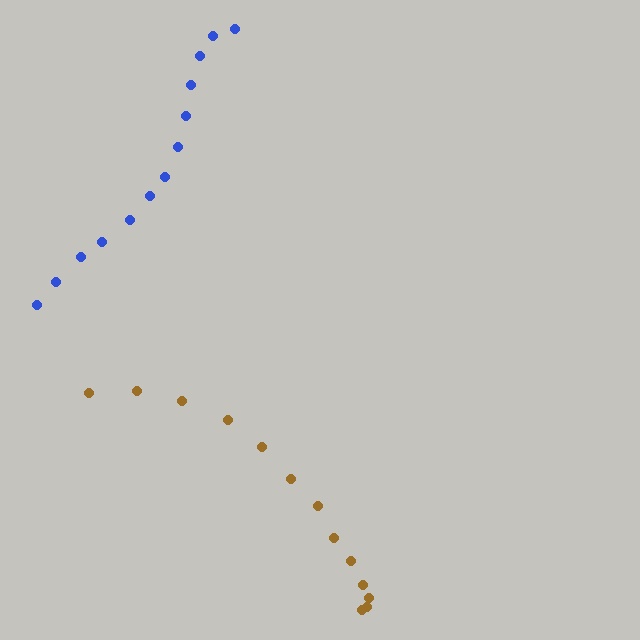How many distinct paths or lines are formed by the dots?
There are 2 distinct paths.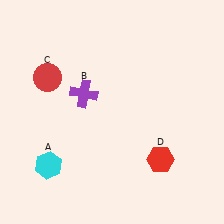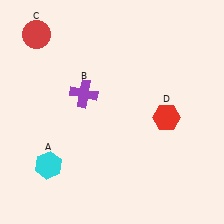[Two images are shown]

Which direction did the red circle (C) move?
The red circle (C) moved up.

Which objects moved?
The objects that moved are: the red circle (C), the red hexagon (D).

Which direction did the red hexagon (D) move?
The red hexagon (D) moved up.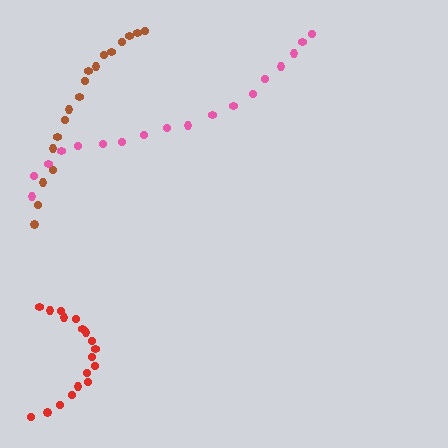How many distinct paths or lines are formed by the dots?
There are 3 distinct paths.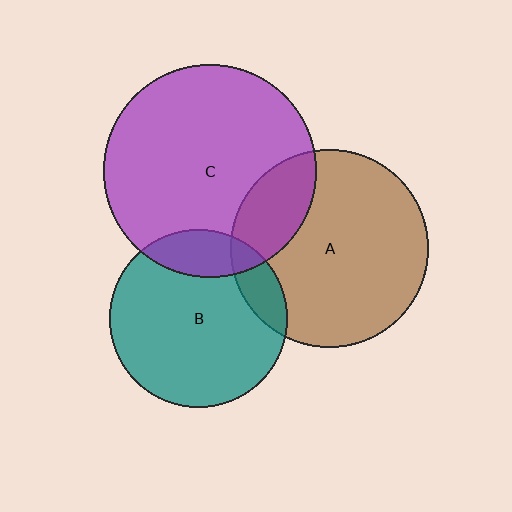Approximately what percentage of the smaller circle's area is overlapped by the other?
Approximately 10%.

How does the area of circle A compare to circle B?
Approximately 1.2 times.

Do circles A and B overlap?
Yes.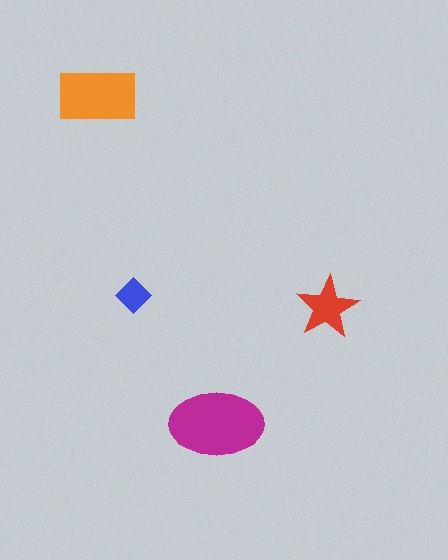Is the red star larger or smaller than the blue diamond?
Larger.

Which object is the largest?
The magenta ellipse.